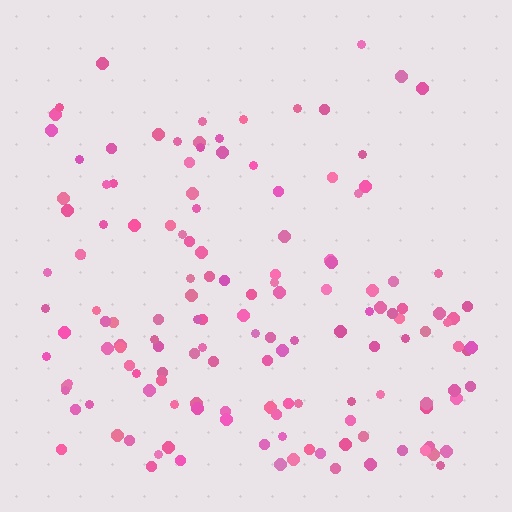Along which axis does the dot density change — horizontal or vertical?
Vertical.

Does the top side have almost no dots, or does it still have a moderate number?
Still a moderate number, just noticeably fewer than the bottom.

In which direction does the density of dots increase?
From top to bottom, with the bottom side densest.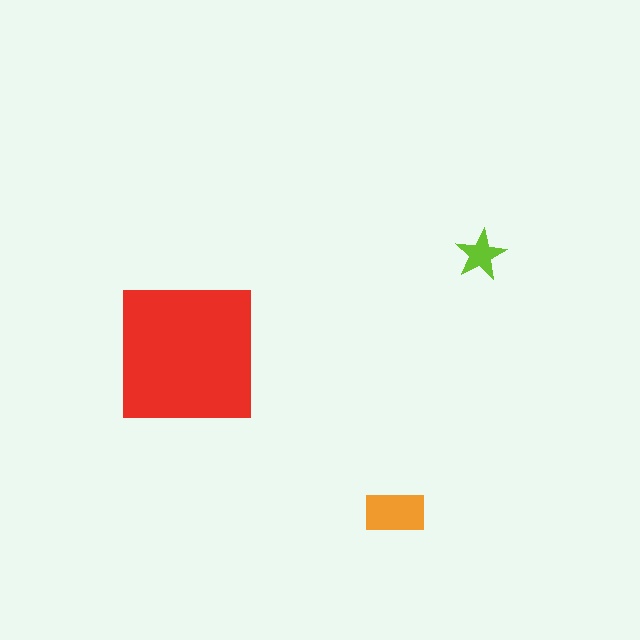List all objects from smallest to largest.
The lime star, the orange rectangle, the red square.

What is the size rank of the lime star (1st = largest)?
3rd.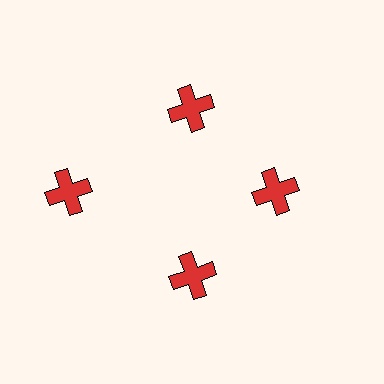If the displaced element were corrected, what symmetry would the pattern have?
It would have 4-fold rotational symmetry — the pattern would map onto itself every 90 degrees.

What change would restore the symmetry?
The symmetry would be restored by moving it inward, back onto the ring so that all 4 crosses sit at equal angles and equal distance from the center.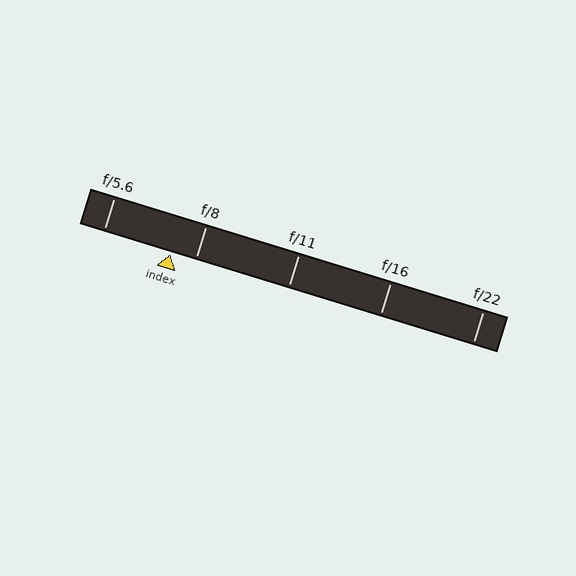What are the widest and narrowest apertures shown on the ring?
The widest aperture shown is f/5.6 and the narrowest is f/22.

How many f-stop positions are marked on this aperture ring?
There are 5 f-stop positions marked.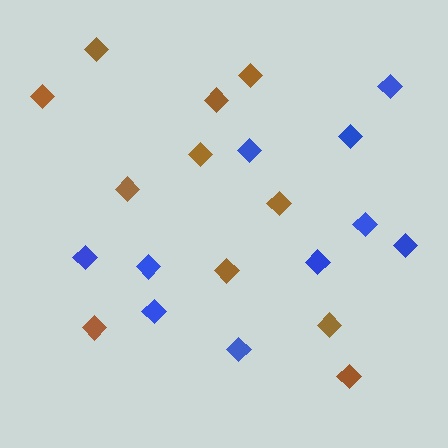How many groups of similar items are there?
There are 2 groups: one group of brown diamonds (11) and one group of blue diamonds (10).